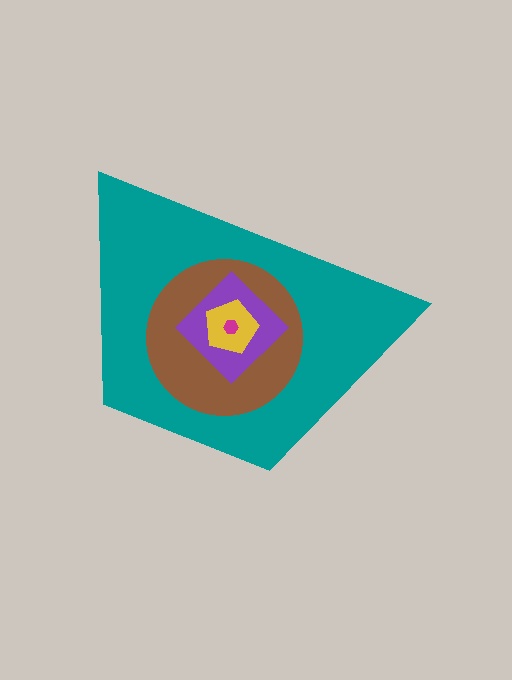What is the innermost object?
The magenta hexagon.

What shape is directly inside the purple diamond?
The yellow pentagon.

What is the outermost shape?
The teal trapezoid.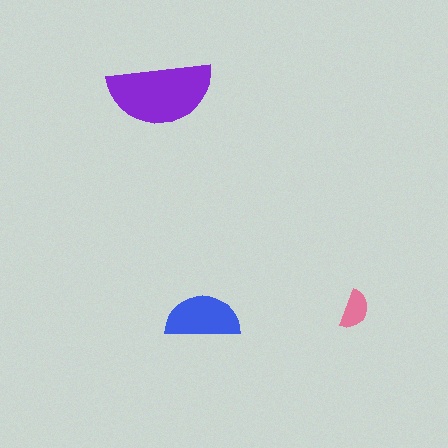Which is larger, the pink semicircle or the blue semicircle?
The blue one.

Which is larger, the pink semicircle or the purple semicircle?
The purple one.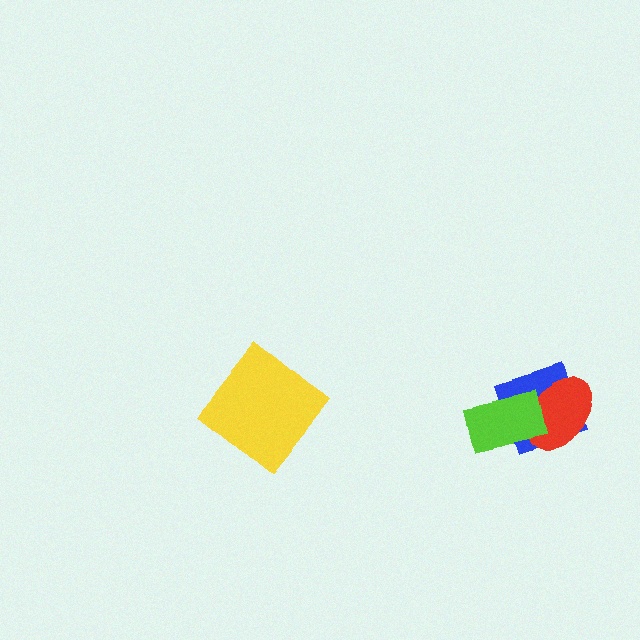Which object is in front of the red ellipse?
The lime rectangle is in front of the red ellipse.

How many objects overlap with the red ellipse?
2 objects overlap with the red ellipse.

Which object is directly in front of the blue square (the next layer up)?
The red ellipse is directly in front of the blue square.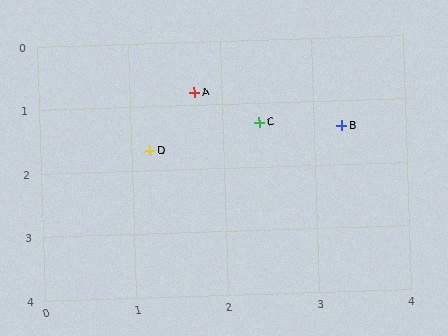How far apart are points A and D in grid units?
Points A and D are about 1.0 grid units apart.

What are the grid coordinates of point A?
Point A is at approximately (1.7, 0.8).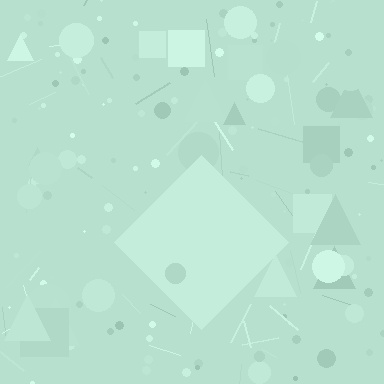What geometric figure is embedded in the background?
A diamond is embedded in the background.